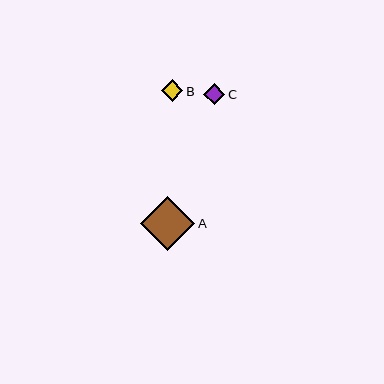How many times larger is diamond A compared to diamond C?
Diamond A is approximately 2.6 times the size of diamond C.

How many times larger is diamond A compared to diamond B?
Diamond A is approximately 2.6 times the size of diamond B.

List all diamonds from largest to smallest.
From largest to smallest: A, B, C.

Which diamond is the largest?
Diamond A is the largest with a size of approximately 54 pixels.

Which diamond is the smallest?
Diamond C is the smallest with a size of approximately 21 pixels.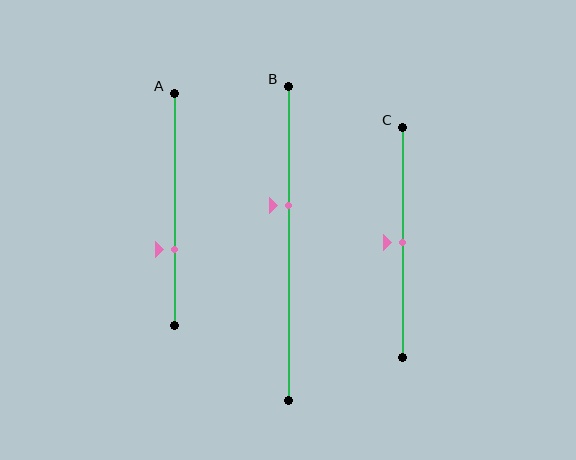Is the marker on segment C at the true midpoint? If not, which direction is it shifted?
Yes, the marker on segment C is at the true midpoint.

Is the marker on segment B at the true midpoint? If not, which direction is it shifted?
No, the marker on segment B is shifted upward by about 12% of the segment length.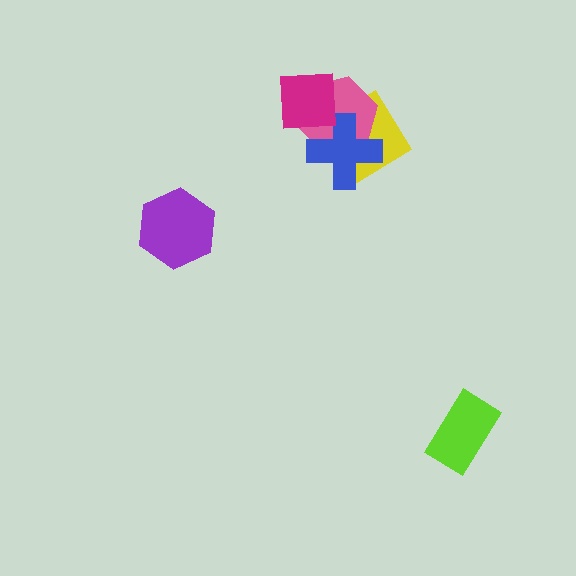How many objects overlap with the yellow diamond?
3 objects overlap with the yellow diamond.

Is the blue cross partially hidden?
Yes, it is partially covered by another shape.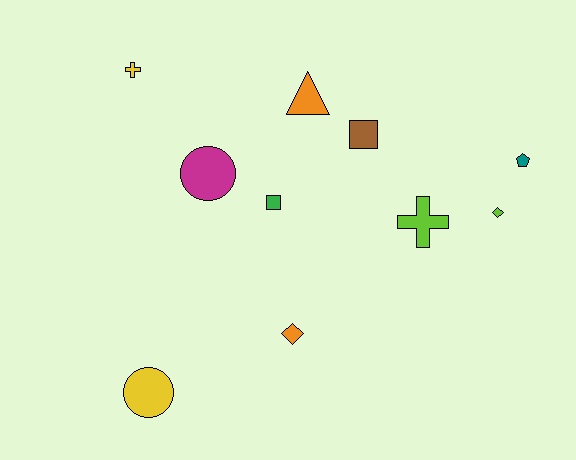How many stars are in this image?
There are no stars.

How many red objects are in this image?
There are no red objects.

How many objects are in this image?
There are 10 objects.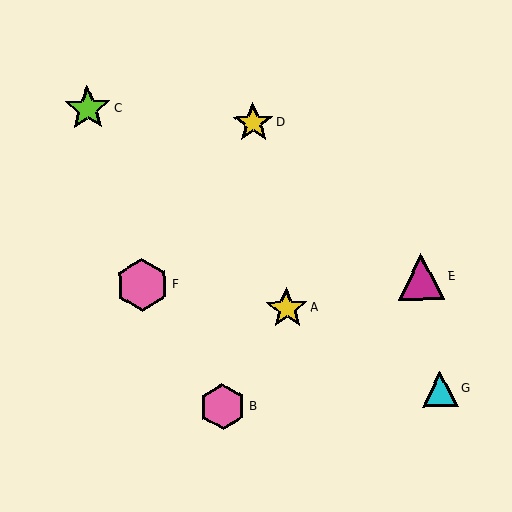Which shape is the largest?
The pink hexagon (labeled F) is the largest.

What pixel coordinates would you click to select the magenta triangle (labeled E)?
Click at (421, 277) to select the magenta triangle E.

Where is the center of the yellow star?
The center of the yellow star is at (253, 123).